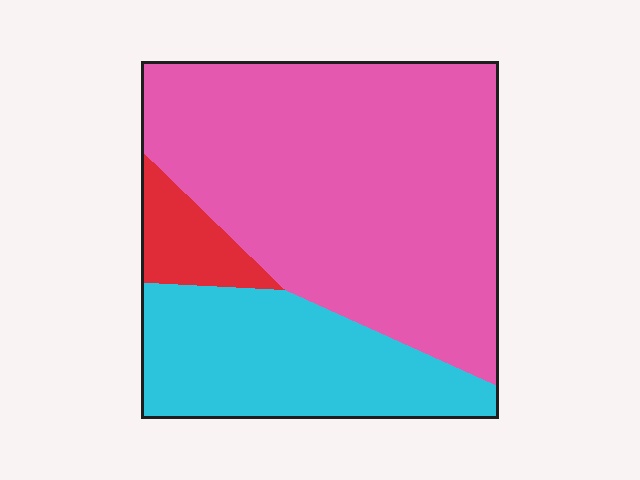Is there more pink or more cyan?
Pink.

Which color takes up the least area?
Red, at roughly 5%.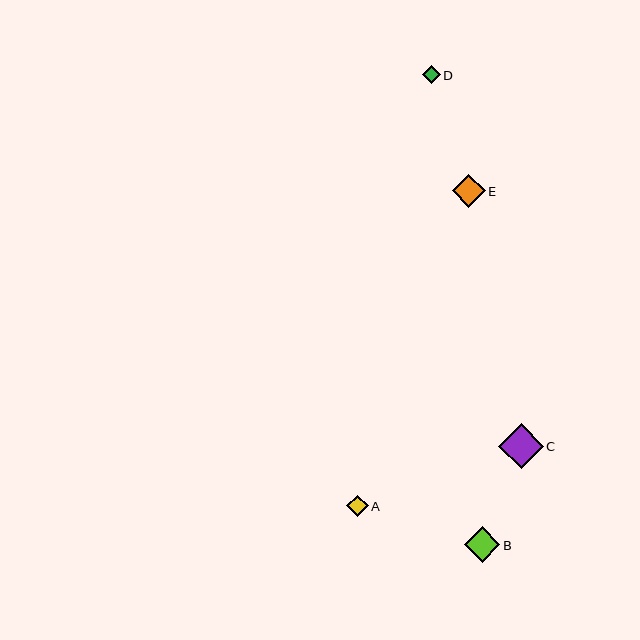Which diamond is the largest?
Diamond C is the largest with a size of approximately 45 pixels.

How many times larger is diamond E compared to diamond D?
Diamond E is approximately 1.9 times the size of diamond D.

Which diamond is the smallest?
Diamond D is the smallest with a size of approximately 18 pixels.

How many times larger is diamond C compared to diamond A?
Diamond C is approximately 2.1 times the size of diamond A.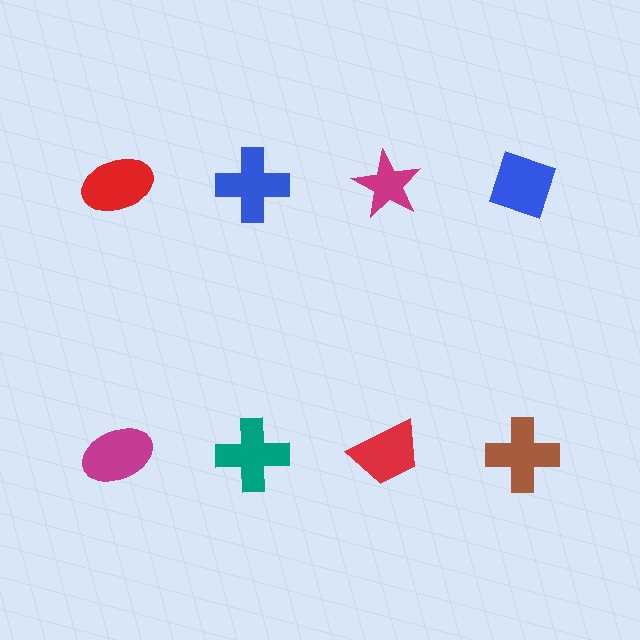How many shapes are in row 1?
4 shapes.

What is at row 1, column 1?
A red ellipse.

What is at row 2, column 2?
A teal cross.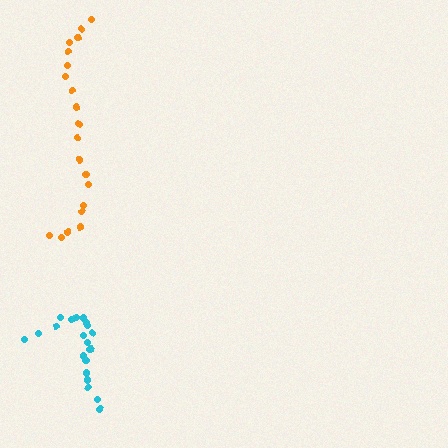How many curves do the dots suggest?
There are 2 distinct paths.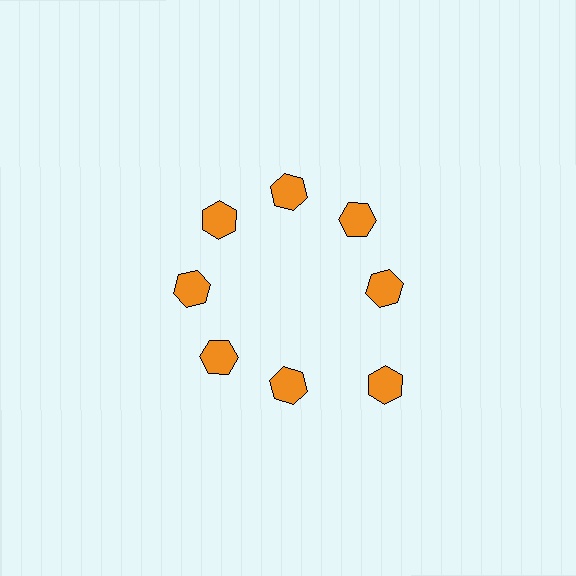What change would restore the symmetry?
The symmetry would be restored by moving it inward, back onto the ring so that all 8 hexagons sit at equal angles and equal distance from the center.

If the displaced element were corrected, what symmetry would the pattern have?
It would have 8-fold rotational symmetry — the pattern would map onto itself every 45 degrees.